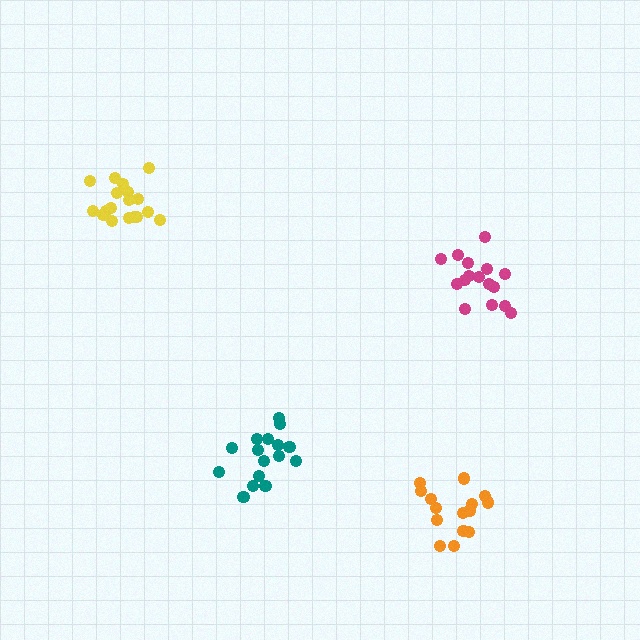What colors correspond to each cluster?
The clusters are colored: magenta, orange, yellow, teal.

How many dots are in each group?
Group 1: 16 dots, Group 2: 15 dots, Group 3: 18 dots, Group 4: 16 dots (65 total).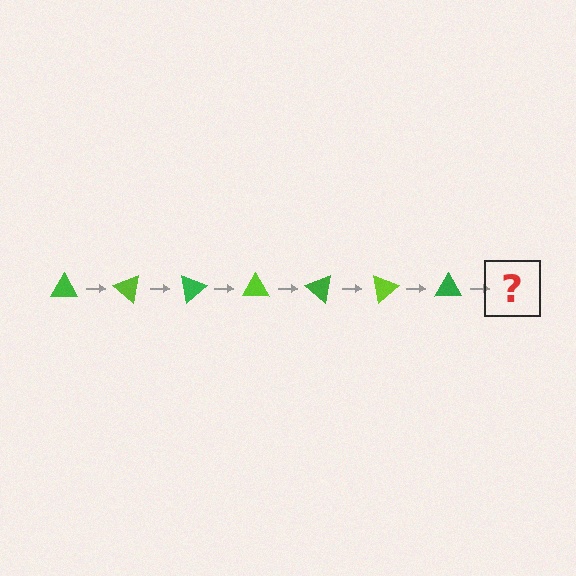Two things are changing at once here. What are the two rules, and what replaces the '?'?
The two rules are that it rotates 40 degrees each step and the color cycles through green and lime. The '?' should be a lime triangle, rotated 280 degrees from the start.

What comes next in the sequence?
The next element should be a lime triangle, rotated 280 degrees from the start.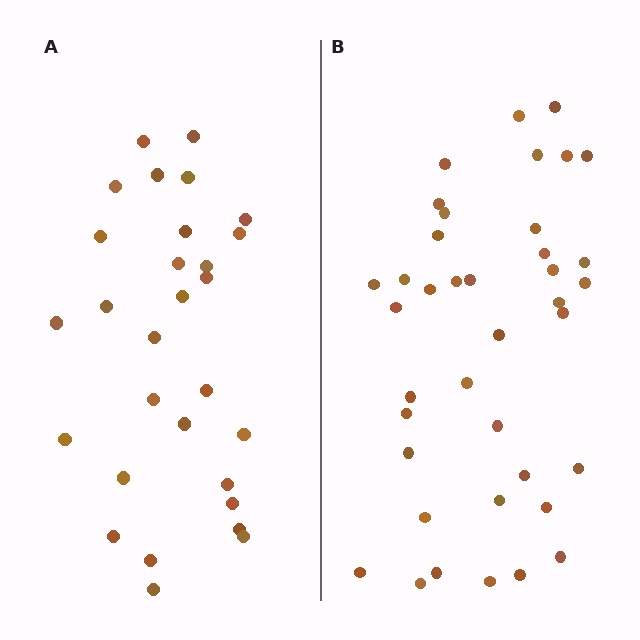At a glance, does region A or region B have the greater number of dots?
Region B (the right region) has more dots.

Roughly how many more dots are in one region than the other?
Region B has roughly 10 or so more dots than region A.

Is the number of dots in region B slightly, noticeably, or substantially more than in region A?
Region B has noticeably more, but not dramatically so. The ratio is roughly 1.3 to 1.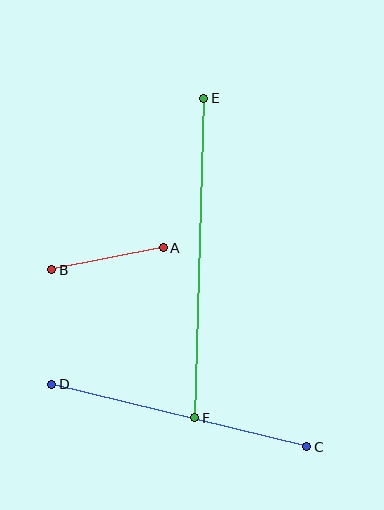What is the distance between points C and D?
The distance is approximately 262 pixels.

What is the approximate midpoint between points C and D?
The midpoint is at approximately (179, 416) pixels.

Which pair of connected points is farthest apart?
Points E and F are farthest apart.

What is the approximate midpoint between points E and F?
The midpoint is at approximately (199, 258) pixels.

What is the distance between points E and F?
The distance is approximately 320 pixels.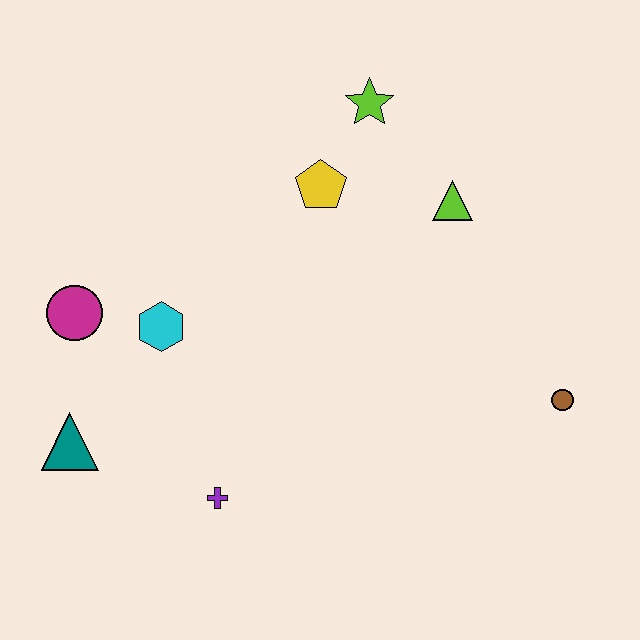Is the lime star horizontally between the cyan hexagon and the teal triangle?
No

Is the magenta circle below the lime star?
Yes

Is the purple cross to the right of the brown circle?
No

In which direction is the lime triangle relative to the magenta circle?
The lime triangle is to the right of the magenta circle.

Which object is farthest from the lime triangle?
The teal triangle is farthest from the lime triangle.